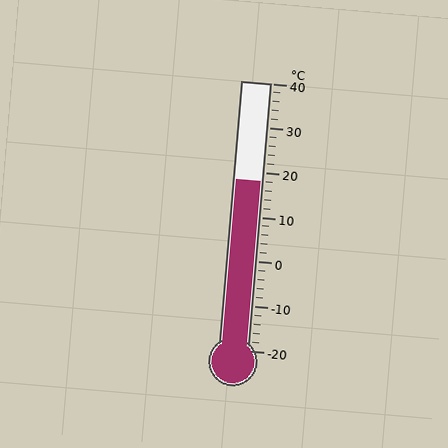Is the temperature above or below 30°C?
The temperature is below 30°C.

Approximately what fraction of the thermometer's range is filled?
The thermometer is filled to approximately 65% of its range.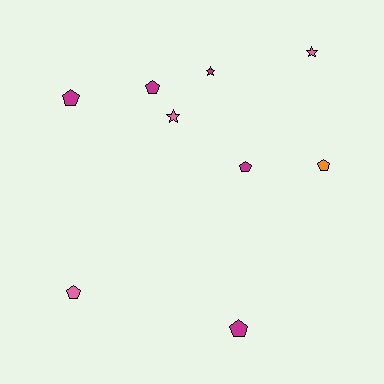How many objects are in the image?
There are 9 objects.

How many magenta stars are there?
There is 1 magenta star.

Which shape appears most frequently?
Pentagon, with 6 objects.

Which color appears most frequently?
Magenta, with 5 objects.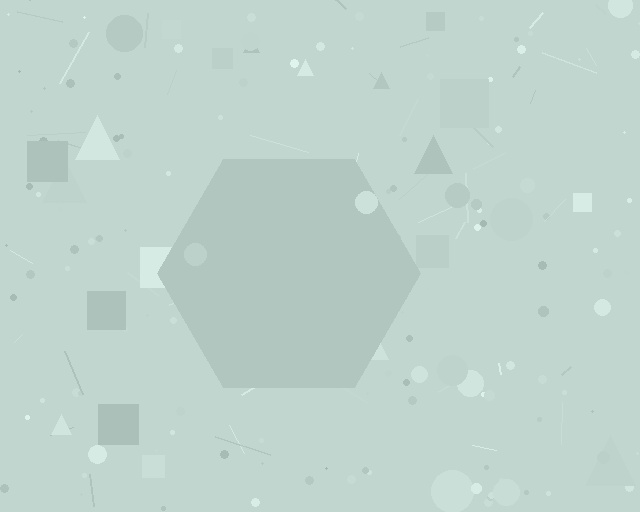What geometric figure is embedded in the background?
A hexagon is embedded in the background.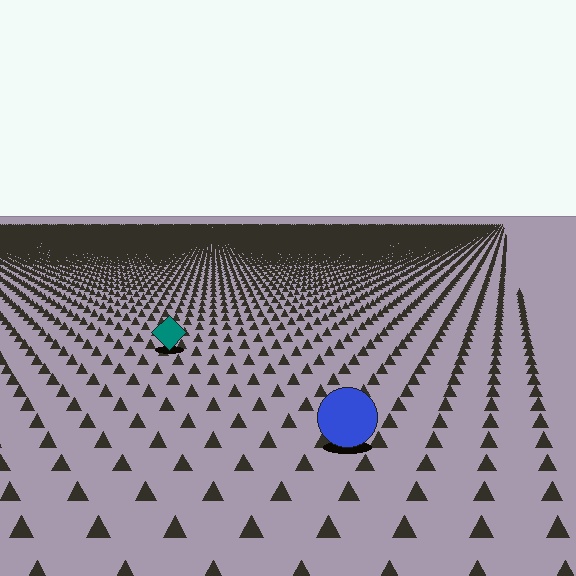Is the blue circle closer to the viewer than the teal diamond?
Yes. The blue circle is closer — you can tell from the texture gradient: the ground texture is coarser near it.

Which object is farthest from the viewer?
The teal diamond is farthest from the viewer. It appears smaller and the ground texture around it is denser.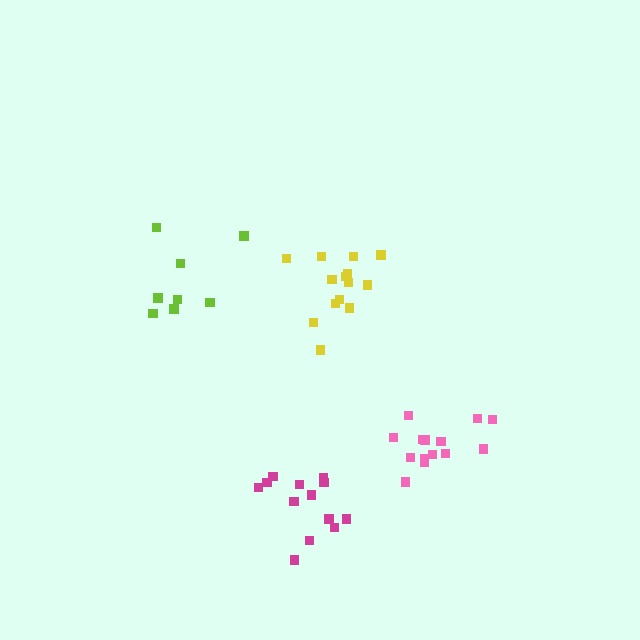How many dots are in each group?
Group 1: 8 dots, Group 2: 14 dots, Group 3: 14 dots, Group 4: 13 dots (49 total).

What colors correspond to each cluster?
The clusters are colored: lime, pink, yellow, magenta.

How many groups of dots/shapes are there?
There are 4 groups.